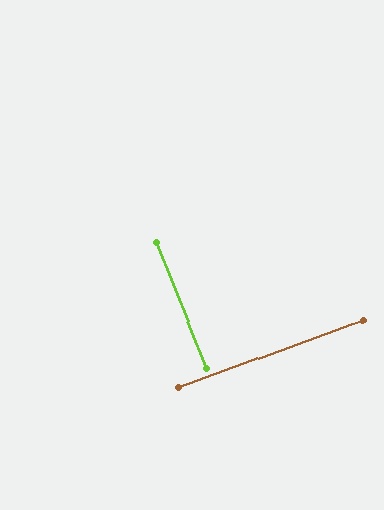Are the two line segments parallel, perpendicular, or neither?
Perpendicular — they meet at approximately 89°.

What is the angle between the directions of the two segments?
Approximately 89 degrees.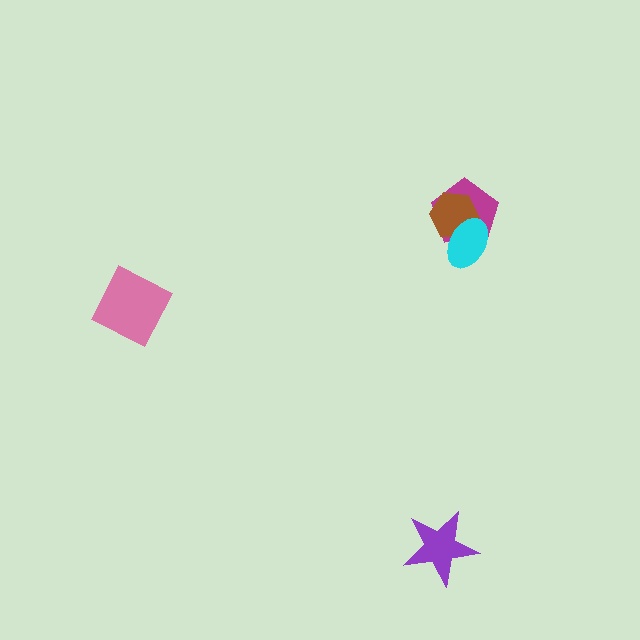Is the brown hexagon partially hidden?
Yes, it is partially covered by another shape.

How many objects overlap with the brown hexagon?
2 objects overlap with the brown hexagon.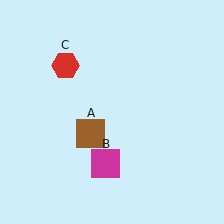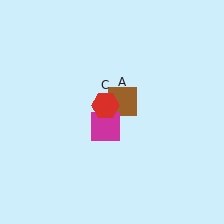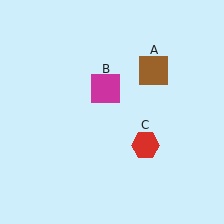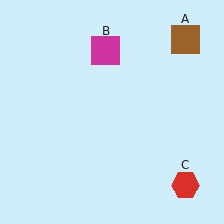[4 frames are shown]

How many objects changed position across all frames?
3 objects changed position: brown square (object A), magenta square (object B), red hexagon (object C).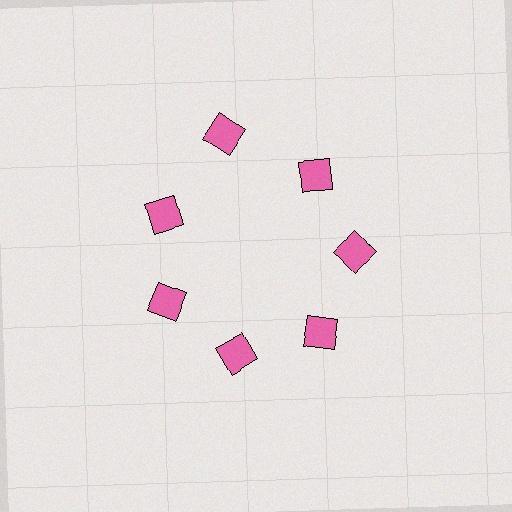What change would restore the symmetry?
The symmetry would be restored by moving it inward, back onto the ring so that all 7 squares sit at equal angles and equal distance from the center.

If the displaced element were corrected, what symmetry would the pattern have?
It would have 7-fold rotational symmetry — the pattern would map onto itself every 51 degrees.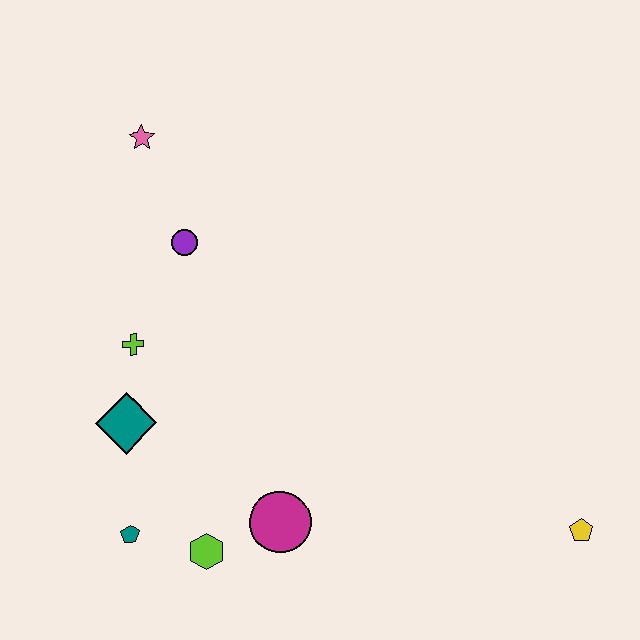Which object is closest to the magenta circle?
The lime hexagon is closest to the magenta circle.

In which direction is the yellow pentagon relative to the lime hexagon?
The yellow pentagon is to the right of the lime hexagon.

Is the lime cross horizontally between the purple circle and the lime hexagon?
No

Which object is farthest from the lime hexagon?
The pink star is farthest from the lime hexagon.